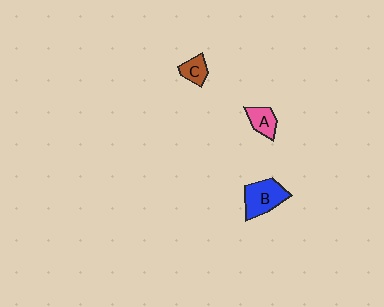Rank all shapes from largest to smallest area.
From largest to smallest: B (blue), A (pink), C (brown).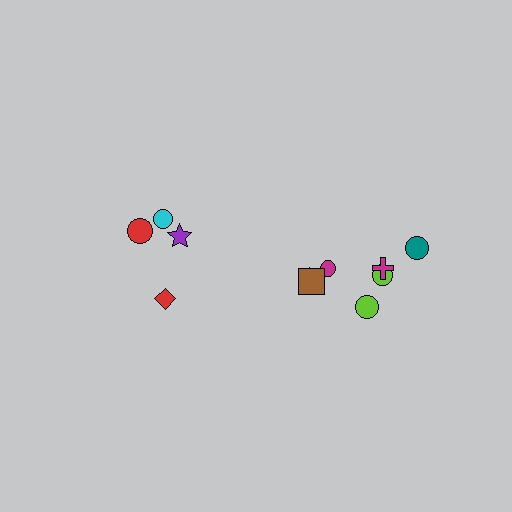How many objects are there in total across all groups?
There are 11 objects.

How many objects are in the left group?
There are 4 objects.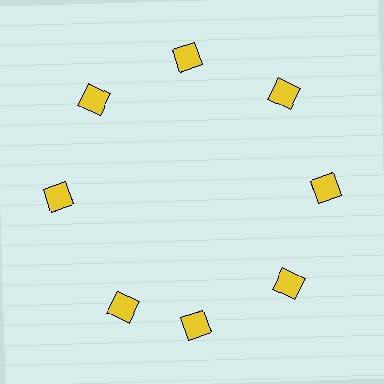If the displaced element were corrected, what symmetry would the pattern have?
It would have 8-fold rotational symmetry — the pattern would map onto itself every 45 degrees.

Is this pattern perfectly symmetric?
No. The 8 yellow squares are arranged in a ring, but one element near the 8 o'clock position is rotated out of alignment along the ring, breaking the 8-fold rotational symmetry.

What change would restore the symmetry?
The symmetry would be restored by rotating it back into even spacing with its neighbors so that all 8 squares sit at equal angles and equal distance from the center.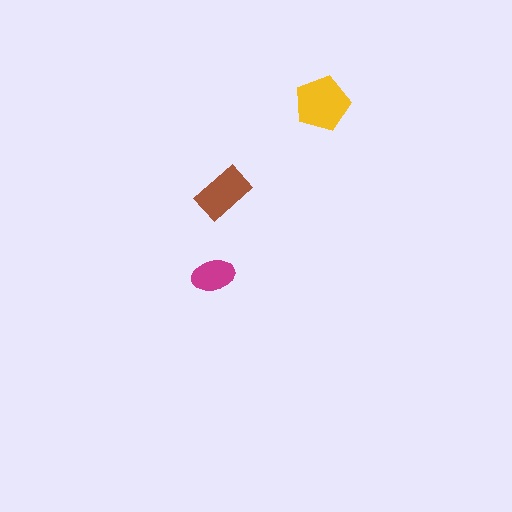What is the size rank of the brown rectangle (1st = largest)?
2nd.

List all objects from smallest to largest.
The magenta ellipse, the brown rectangle, the yellow pentagon.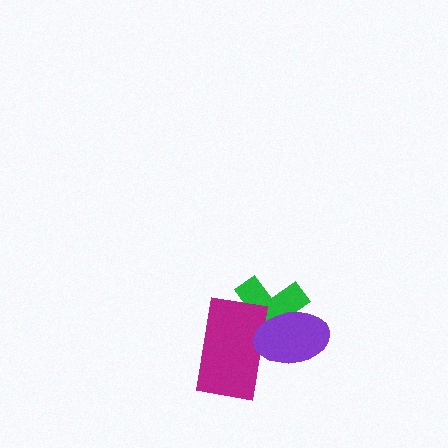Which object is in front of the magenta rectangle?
The purple ellipse is in front of the magenta rectangle.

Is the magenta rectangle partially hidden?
Yes, it is partially covered by another shape.